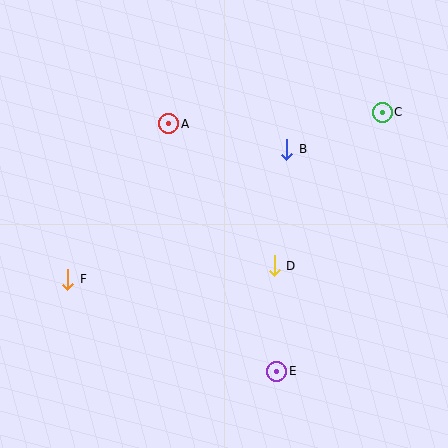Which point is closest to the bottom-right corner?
Point E is closest to the bottom-right corner.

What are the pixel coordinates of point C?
Point C is at (382, 112).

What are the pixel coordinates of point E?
Point E is at (277, 371).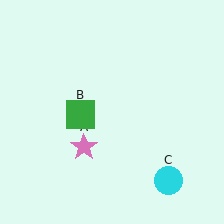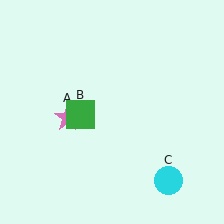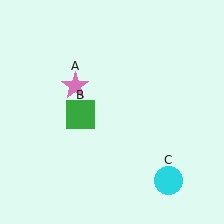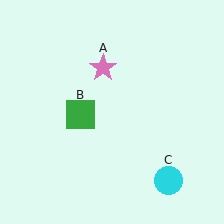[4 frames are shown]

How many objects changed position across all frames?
1 object changed position: pink star (object A).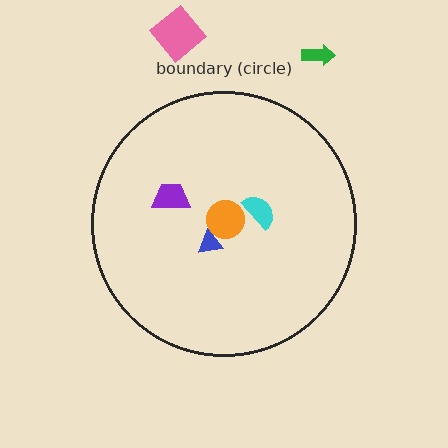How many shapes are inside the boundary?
4 inside, 2 outside.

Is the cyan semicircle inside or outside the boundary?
Inside.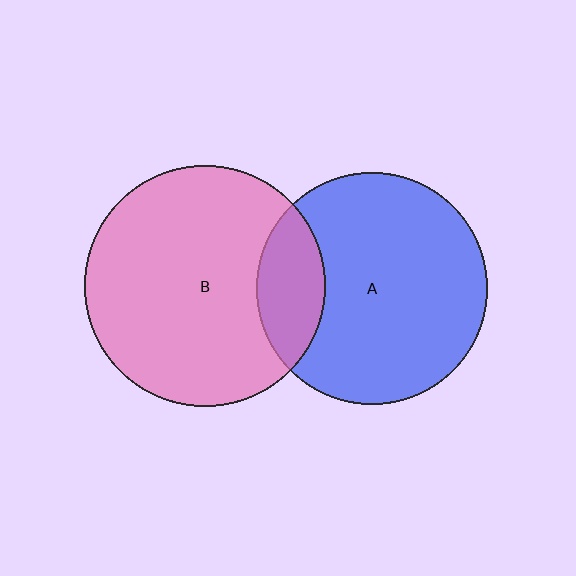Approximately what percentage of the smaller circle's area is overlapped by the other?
Approximately 20%.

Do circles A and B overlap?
Yes.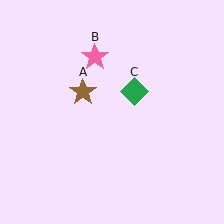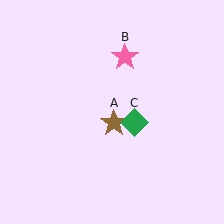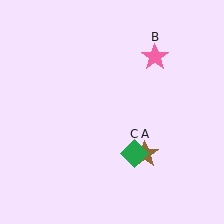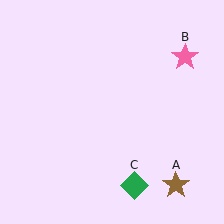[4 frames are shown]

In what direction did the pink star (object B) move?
The pink star (object B) moved right.